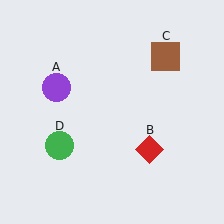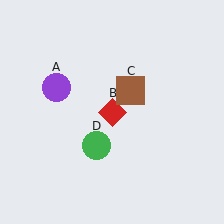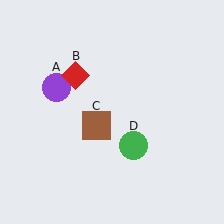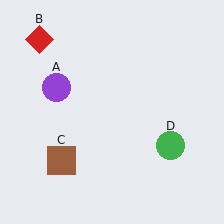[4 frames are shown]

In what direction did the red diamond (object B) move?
The red diamond (object B) moved up and to the left.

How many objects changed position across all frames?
3 objects changed position: red diamond (object B), brown square (object C), green circle (object D).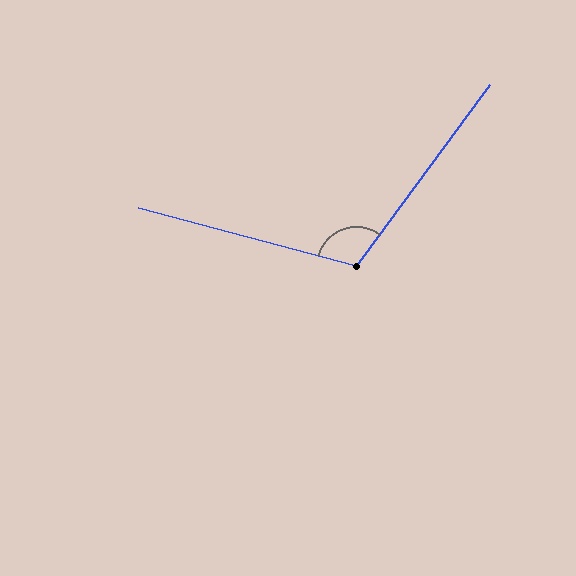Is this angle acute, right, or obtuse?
It is obtuse.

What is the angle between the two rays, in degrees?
Approximately 112 degrees.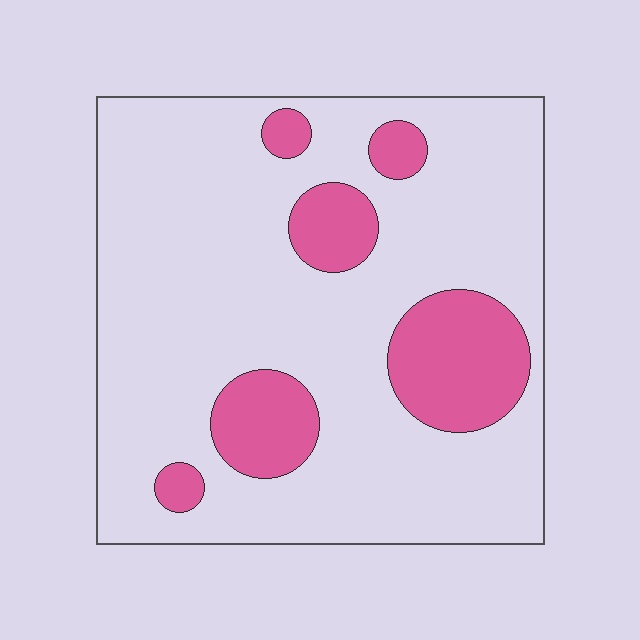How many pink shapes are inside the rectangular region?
6.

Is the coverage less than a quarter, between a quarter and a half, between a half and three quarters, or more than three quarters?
Less than a quarter.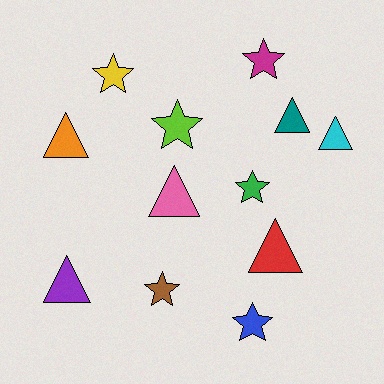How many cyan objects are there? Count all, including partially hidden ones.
There is 1 cyan object.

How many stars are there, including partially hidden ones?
There are 6 stars.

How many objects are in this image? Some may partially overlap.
There are 12 objects.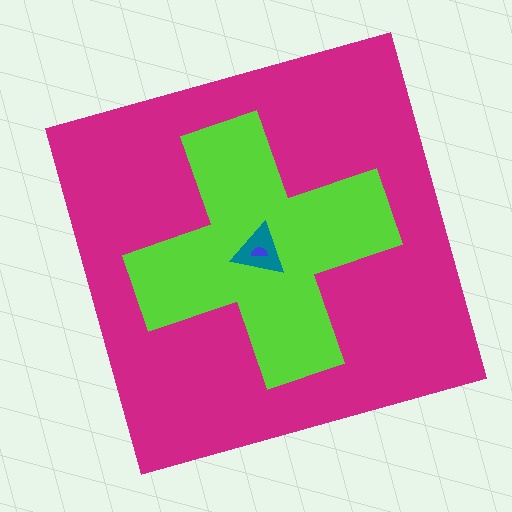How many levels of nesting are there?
4.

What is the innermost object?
The blue semicircle.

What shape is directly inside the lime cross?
The teal triangle.